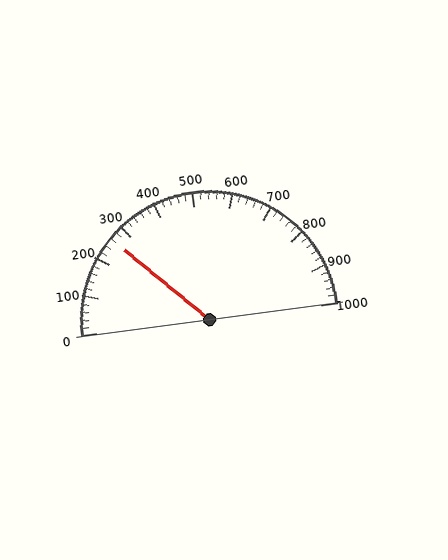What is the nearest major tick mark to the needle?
The nearest major tick mark is 300.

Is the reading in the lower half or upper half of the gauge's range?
The reading is in the lower half of the range (0 to 1000).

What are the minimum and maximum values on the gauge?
The gauge ranges from 0 to 1000.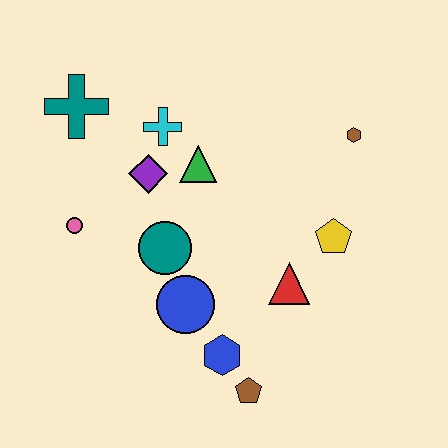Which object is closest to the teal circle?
The blue circle is closest to the teal circle.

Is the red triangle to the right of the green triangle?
Yes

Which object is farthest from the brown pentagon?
The teal cross is farthest from the brown pentagon.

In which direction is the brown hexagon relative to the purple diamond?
The brown hexagon is to the right of the purple diamond.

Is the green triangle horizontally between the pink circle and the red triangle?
Yes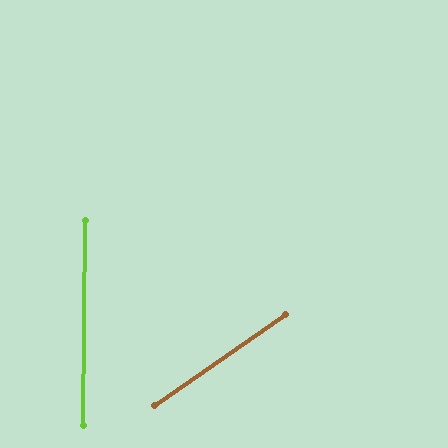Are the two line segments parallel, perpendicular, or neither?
Neither parallel nor perpendicular — they differ by about 54°.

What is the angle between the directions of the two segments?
Approximately 54 degrees.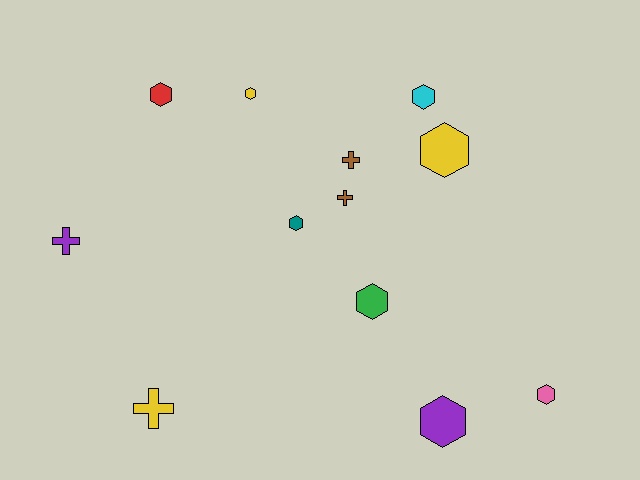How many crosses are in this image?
There are 4 crosses.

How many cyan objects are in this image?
There is 1 cyan object.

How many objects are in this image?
There are 12 objects.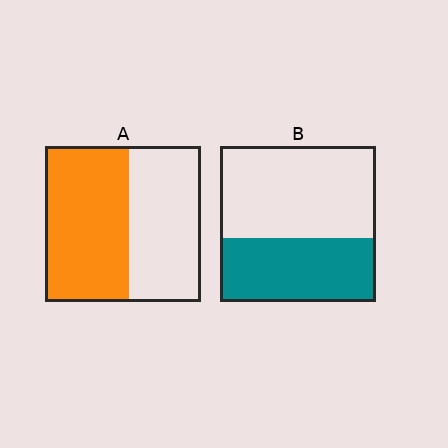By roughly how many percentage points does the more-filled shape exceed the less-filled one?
By roughly 15 percentage points (A over B).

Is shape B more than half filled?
No.